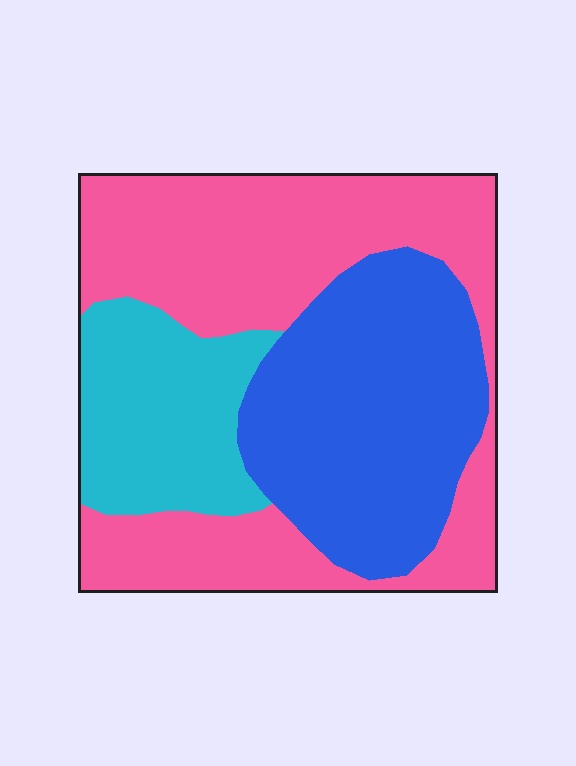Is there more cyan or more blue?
Blue.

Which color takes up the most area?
Pink, at roughly 45%.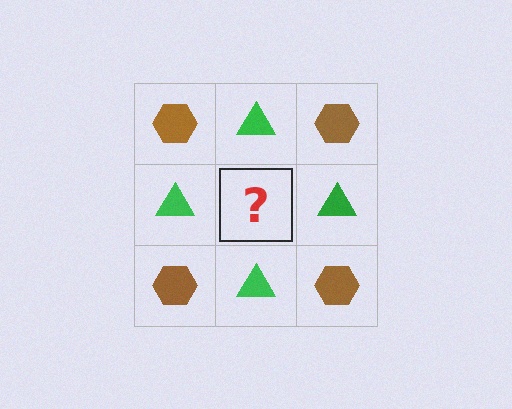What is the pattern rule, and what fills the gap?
The rule is that it alternates brown hexagon and green triangle in a checkerboard pattern. The gap should be filled with a brown hexagon.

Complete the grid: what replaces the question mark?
The question mark should be replaced with a brown hexagon.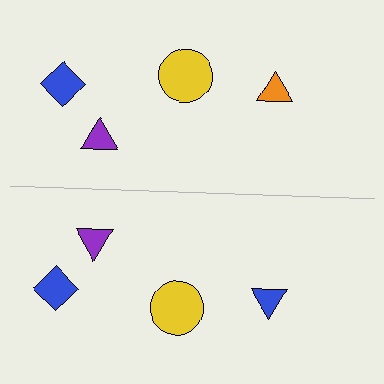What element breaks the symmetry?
The blue triangle on the bottom side breaks the symmetry — its mirror counterpart is orange.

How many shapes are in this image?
There are 8 shapes in this image.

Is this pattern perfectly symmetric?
No, the pattern is not perfectly symmetric. The blue triangle on the bottom side breaks the symmetry — its mirror counterpart is orange.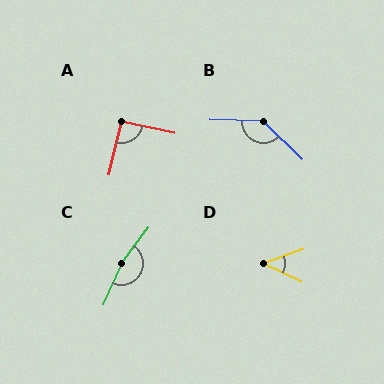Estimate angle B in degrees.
Approximately 138 degrees.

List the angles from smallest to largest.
D (46°), A (91°), B (138°), C (167°).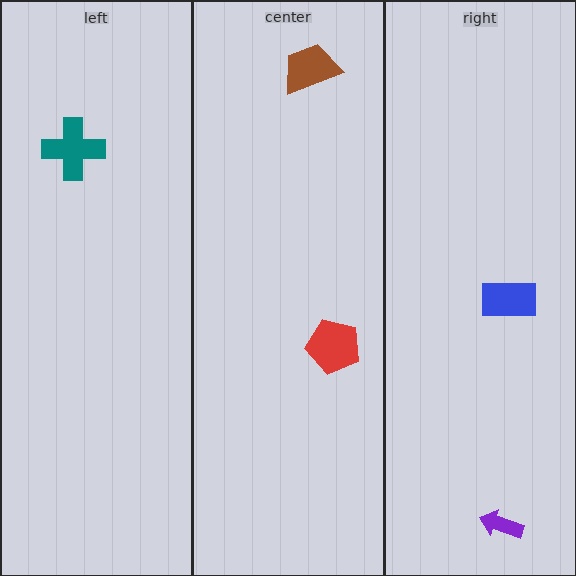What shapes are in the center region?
The red pentagon, the brown trapezoid.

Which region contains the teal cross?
The left region.